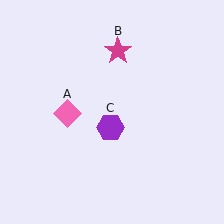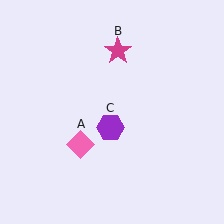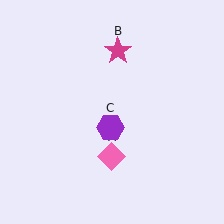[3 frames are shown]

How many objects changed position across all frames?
1 object changed position: pink diamond (object A).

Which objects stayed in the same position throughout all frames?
Magenta star (object B) and purple hexagon (object C) remained stationary.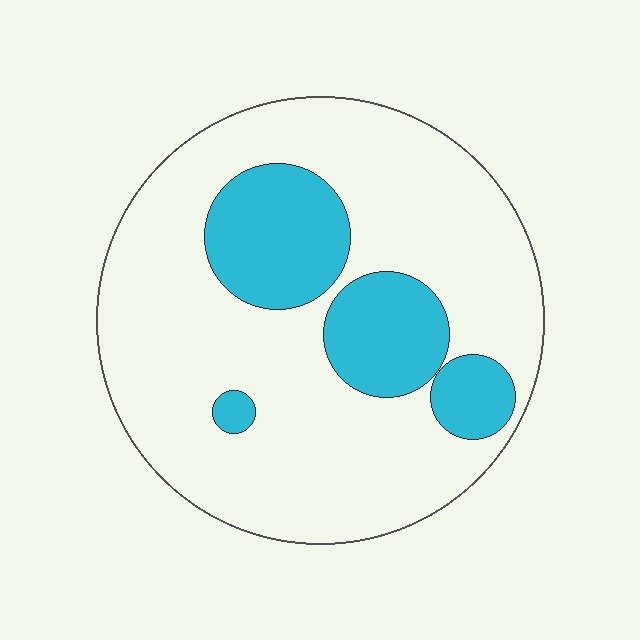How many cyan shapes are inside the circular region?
4.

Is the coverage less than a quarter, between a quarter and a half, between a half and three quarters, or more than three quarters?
Less than a quarter.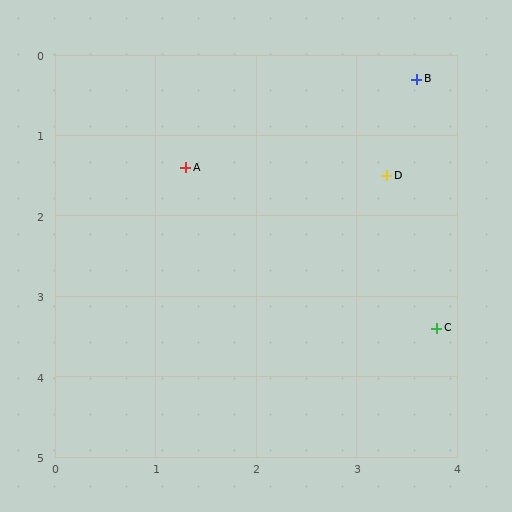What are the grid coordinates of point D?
Point D is at approximately (3.3, 1.5).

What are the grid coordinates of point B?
Point B is at approximately (3.6, 0.3).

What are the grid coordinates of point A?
Point A is at approximately (1.3, 1.4).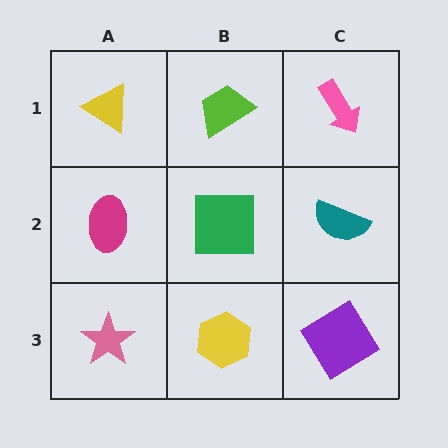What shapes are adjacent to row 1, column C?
A teal semicircle (row 2, column C), a lime trapezoid (row 1, column B).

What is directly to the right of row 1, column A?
A lime trapezoid.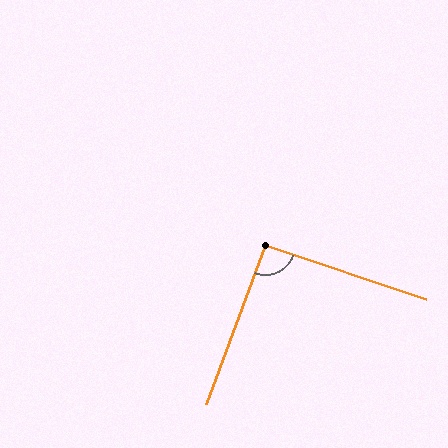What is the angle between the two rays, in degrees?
Approximately 92 degrees.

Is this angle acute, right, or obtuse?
It is approximately a right angle.